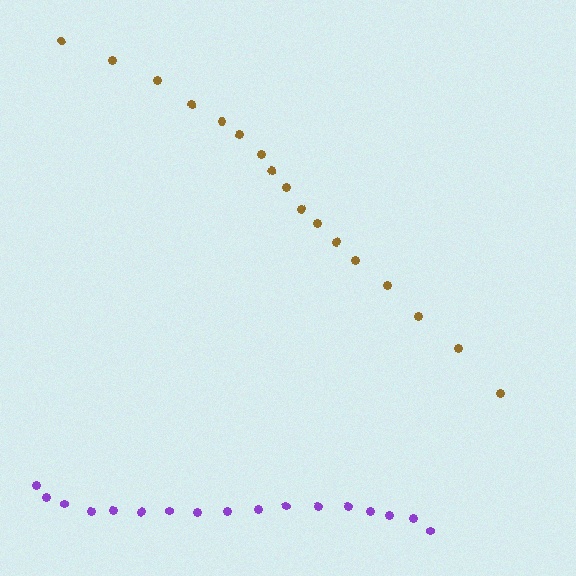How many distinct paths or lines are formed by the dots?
There are 2 distinct paths.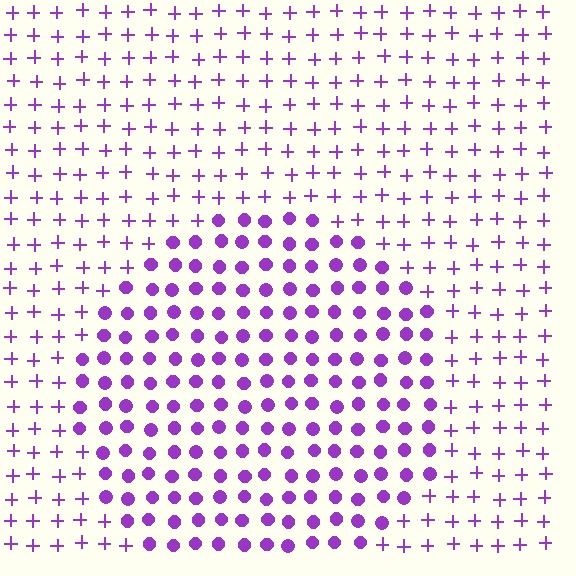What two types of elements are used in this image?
The image uses circles inside the circle region and plus signs outside it.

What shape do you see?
I see a circle.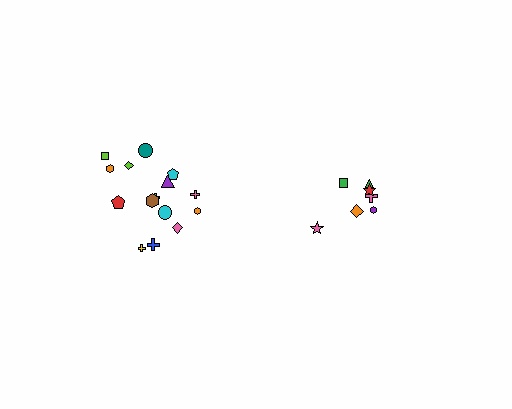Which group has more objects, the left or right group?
The left group.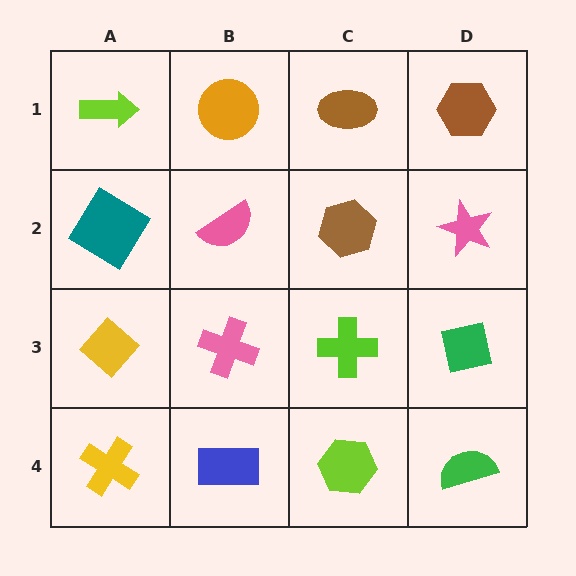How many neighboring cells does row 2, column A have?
3.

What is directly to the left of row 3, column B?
A yellow diamond.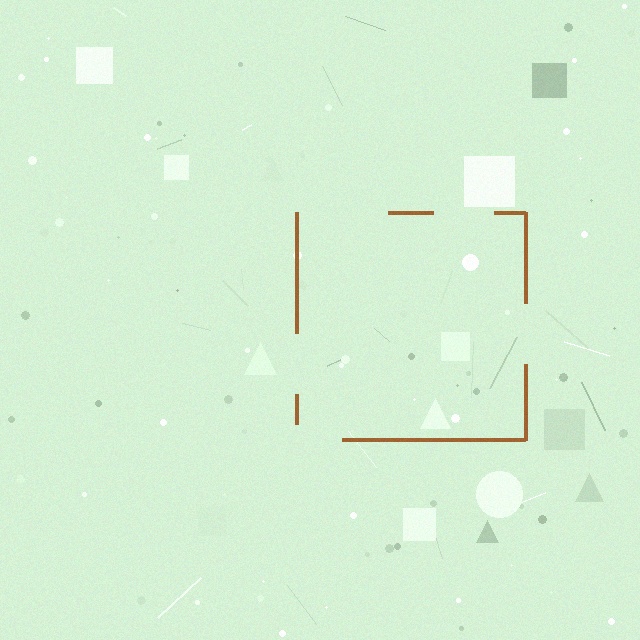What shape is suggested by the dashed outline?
The dashed outline suggests a square.